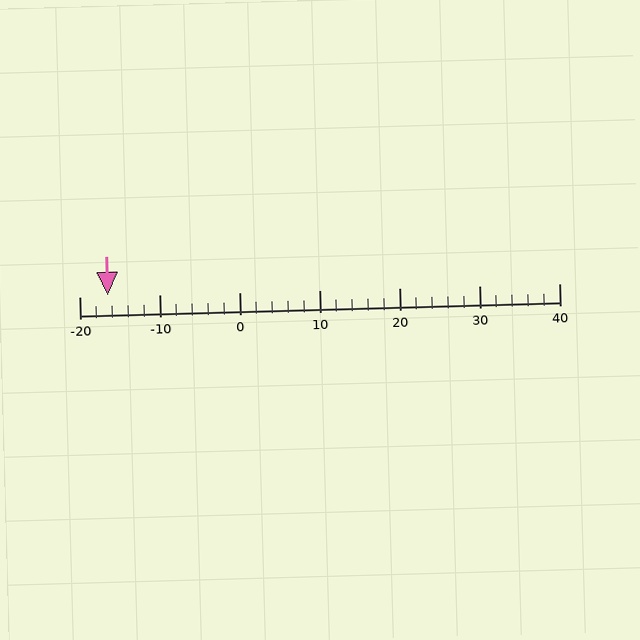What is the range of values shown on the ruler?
The ruler shows values from -20 to 40.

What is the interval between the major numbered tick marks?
The major tick marks are spaced 10 units apart.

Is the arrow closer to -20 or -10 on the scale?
The arrow is closer to -20.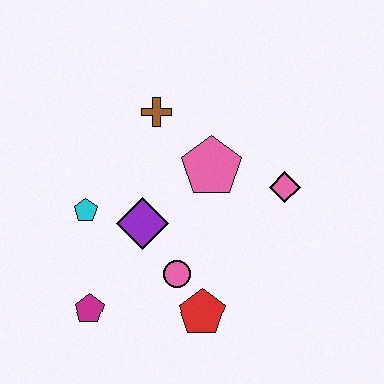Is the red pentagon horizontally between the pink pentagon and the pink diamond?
No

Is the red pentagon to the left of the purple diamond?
No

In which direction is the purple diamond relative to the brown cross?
The purple diamond is below the brown cross.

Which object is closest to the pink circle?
The red pentagon is closest to the pink circle.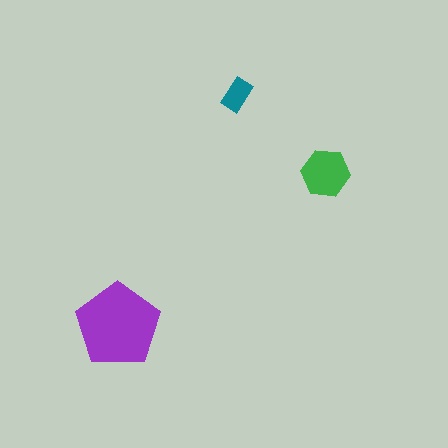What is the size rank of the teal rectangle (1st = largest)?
3rd.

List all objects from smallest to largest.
The teal rectangle, the green hexagon, the purple pentagon.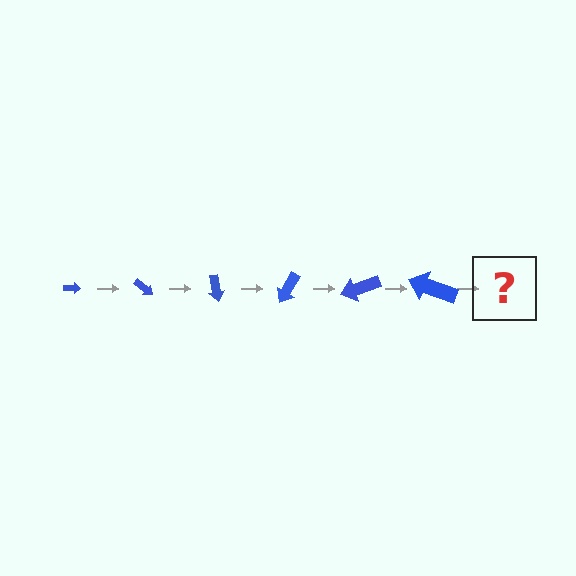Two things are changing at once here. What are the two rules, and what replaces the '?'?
The two rules are that the arrow grows larger each step and it rotates 40 degrees each step. The '?' should be an arrow, larger than the previous one and rotated 240 degrees from the start.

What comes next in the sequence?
The next element should be an arrow, larger than the previous one and rotated 240 degrees from the start.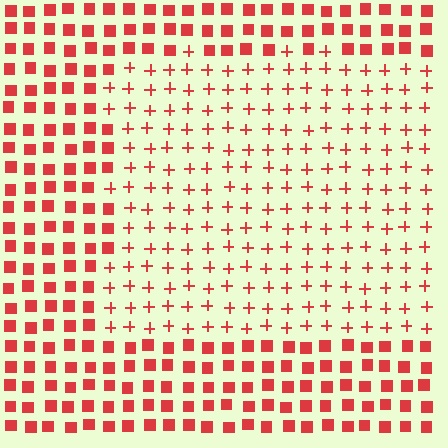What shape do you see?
I see a rectangle.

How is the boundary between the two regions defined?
The boundary is defined by a change in element shape: plus signs inside vs. squares outside. All elements share the same color and spacing.